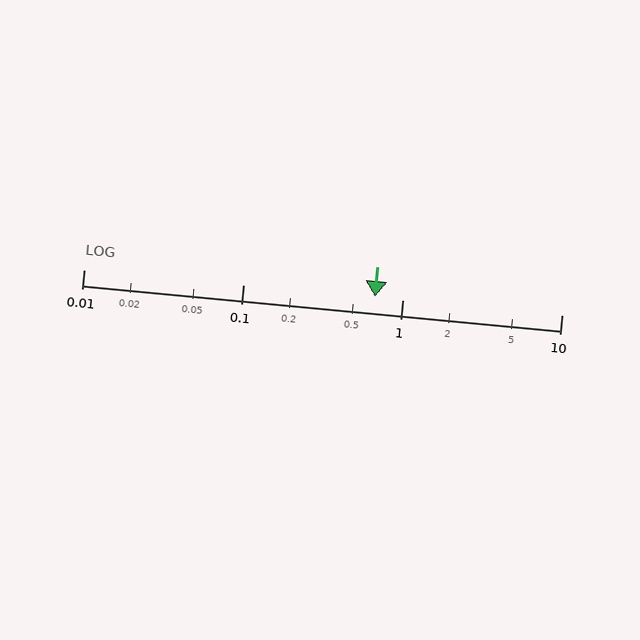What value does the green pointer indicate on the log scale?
The pointer indicates approximately 0.67.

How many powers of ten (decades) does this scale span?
The scale spans 3 decades, from 0.01 to 10.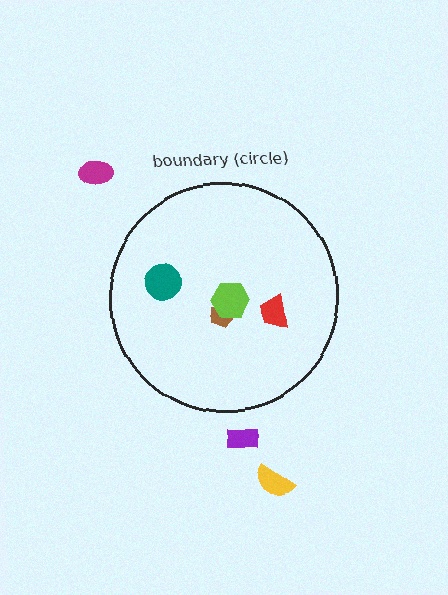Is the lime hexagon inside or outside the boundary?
Inside.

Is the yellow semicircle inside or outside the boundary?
Outside.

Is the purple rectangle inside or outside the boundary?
Outside.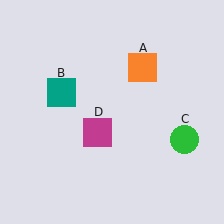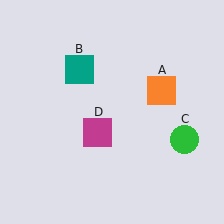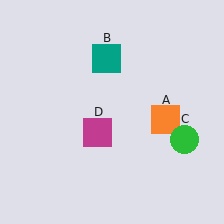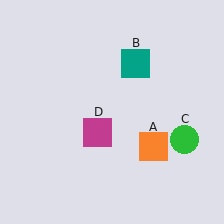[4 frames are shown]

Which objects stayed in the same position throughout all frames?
Green circle (object C) and magenta square (object D) remained stationary.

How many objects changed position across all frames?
2 objects changed position: orange square (object A), teal square (object B).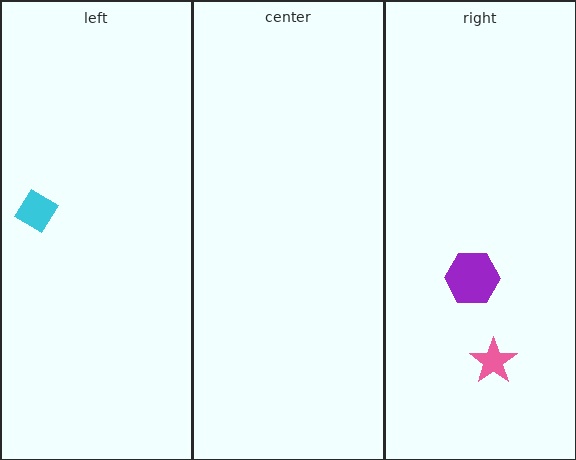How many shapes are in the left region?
1.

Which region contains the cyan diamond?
The left region.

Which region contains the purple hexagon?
The right region.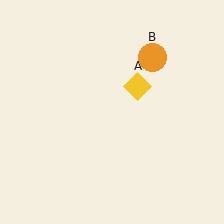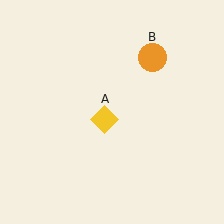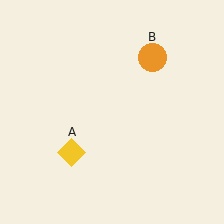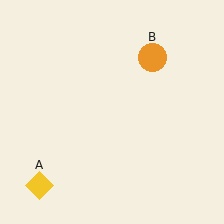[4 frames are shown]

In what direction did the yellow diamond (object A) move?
The yellow diamond (object A) moved down and to the left.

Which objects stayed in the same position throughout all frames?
Orange circle (object B) remained stationary.